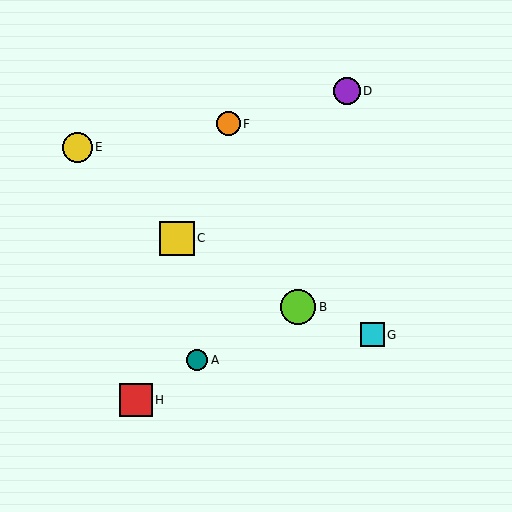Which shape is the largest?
The lime circle (labeled B) is the largest.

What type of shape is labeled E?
Shape E is a yellow circle.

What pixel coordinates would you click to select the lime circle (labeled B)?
Click at (298, 307) to select the lime circle B.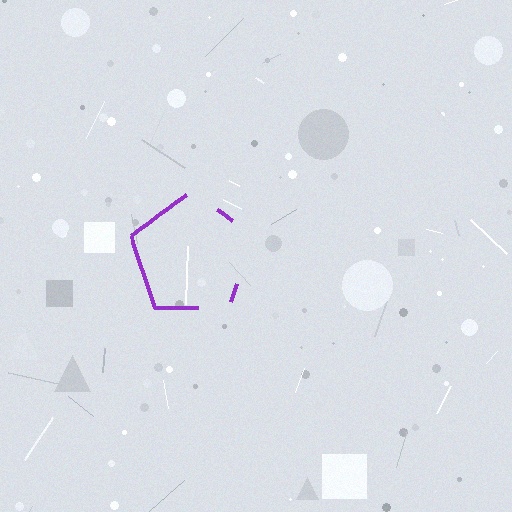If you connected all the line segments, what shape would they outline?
They would outline a pentagon.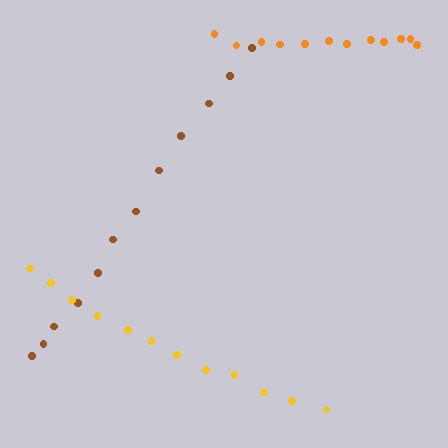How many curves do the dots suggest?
There are 3 distinct paths.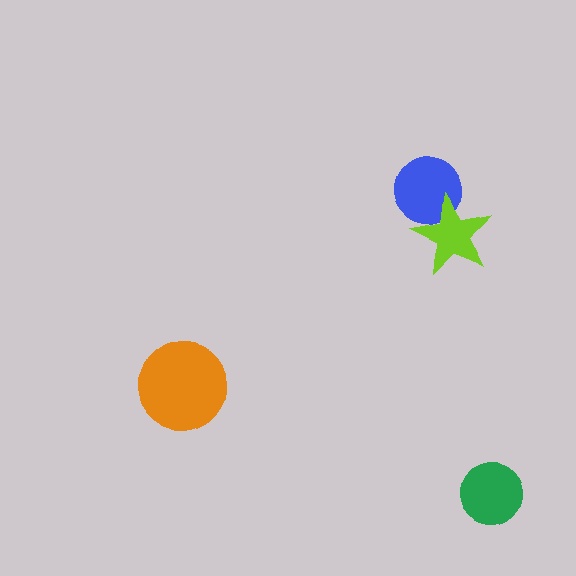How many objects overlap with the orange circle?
0 objects overlap with the orange circle.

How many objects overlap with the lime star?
1 object overlaps with the lime star.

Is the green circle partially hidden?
No, no other shape covers it.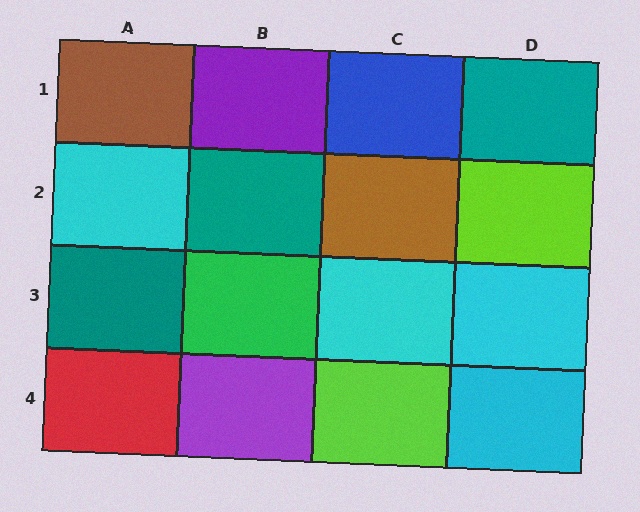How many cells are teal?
3 cells are teal.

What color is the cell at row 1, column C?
Blue.